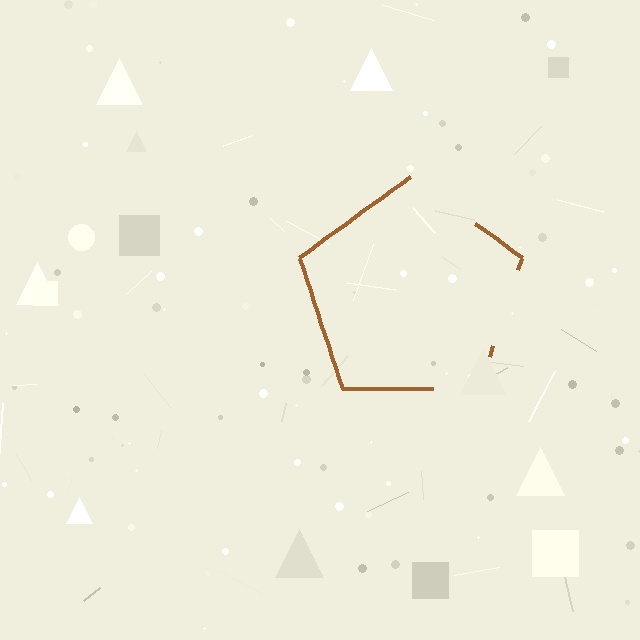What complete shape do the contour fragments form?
The contour fragments form a pentagon.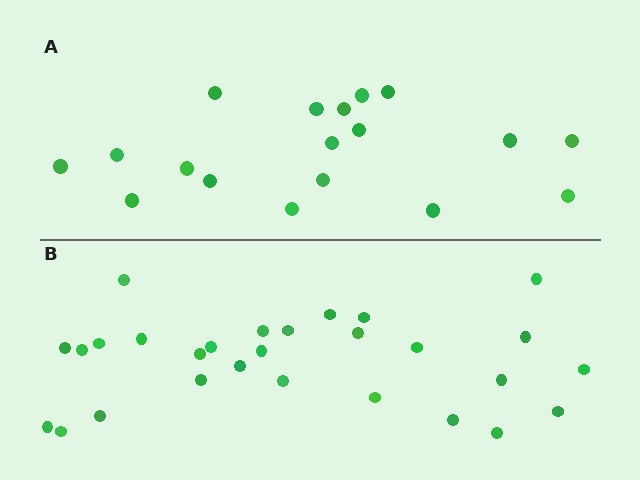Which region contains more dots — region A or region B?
Region B (the bottom region) has more dots.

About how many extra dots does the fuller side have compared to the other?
Region B has roughly 10 or so more dots than region A.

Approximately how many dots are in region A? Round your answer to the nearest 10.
About 20 dots. (The exact count is 18, which rounds to 20.)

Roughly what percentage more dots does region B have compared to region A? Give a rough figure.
About 55% more.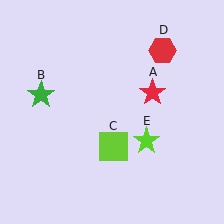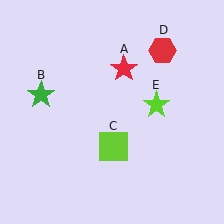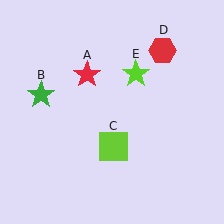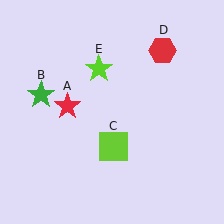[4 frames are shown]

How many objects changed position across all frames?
2 objects changed position: red star (object A), lime star (object E).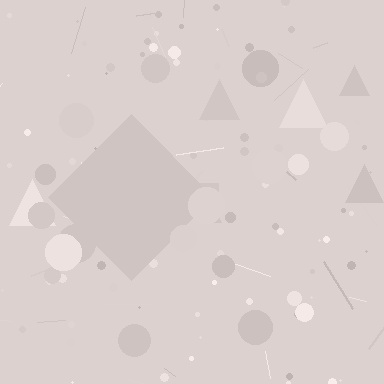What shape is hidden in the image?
A diamond is hidden in the image.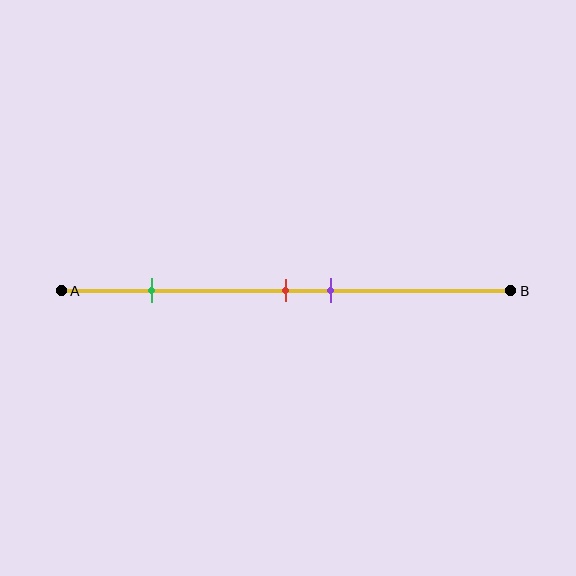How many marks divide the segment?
There are 3 marks dividing the segment.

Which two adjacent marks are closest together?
The red and purple marks are the closest adjacent pair.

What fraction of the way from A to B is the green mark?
The green mark is approximately 20% (0.2) of the way from A to B.